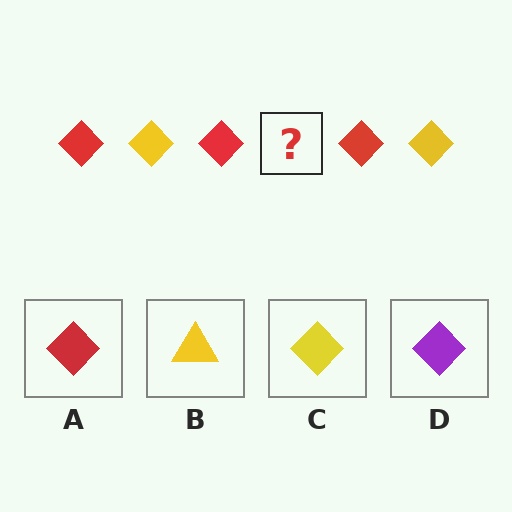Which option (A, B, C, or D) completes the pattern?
C.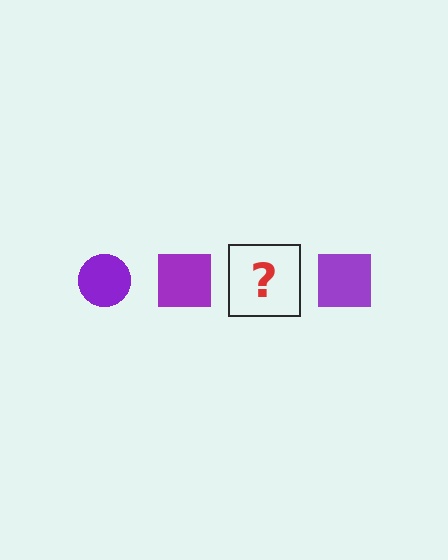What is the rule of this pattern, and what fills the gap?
The rule is that the pattern cycles through circle, square shapes in purple. The gap should be filled with a purple circle.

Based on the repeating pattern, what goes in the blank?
The blank should be a purple circle.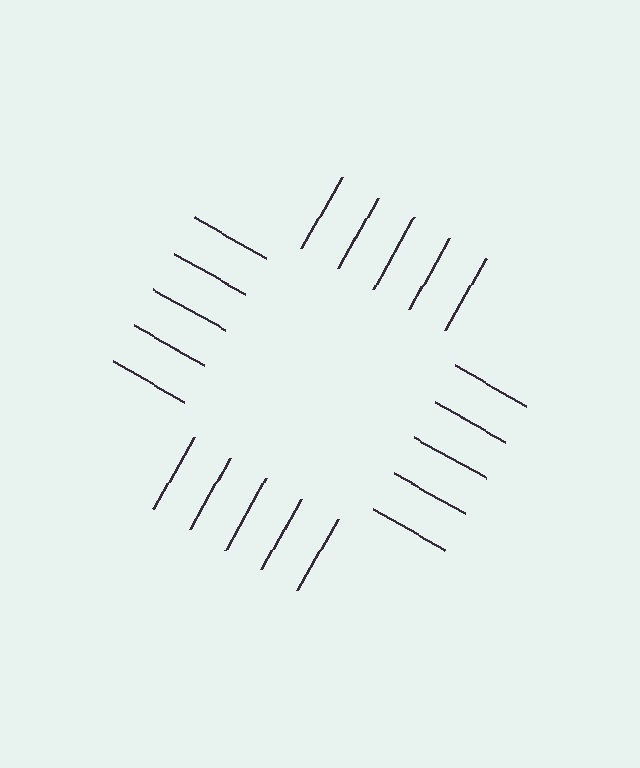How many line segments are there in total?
20 — 5 along each of the 4 edges.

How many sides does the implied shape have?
4 sides — the line-ends trace a square.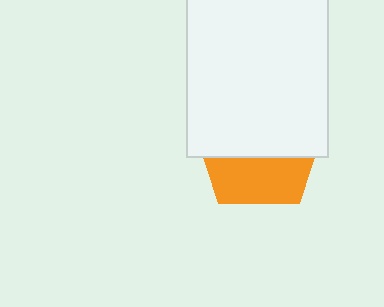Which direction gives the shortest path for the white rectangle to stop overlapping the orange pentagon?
Moving up gives the shortest separation.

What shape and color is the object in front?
The object in front is a white rectangle.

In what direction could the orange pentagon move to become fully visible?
The orange pentagon could move down. That would shift it out from behind the white rectangle entirely.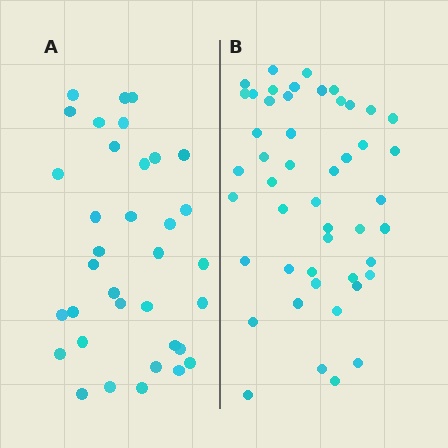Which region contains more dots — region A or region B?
Region B (the right region) has more dots.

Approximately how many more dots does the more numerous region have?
Region B has approximately 15 more dots than region A.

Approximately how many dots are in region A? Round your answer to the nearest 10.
About 40 dots. (The exact count is 35, which rounds to 40.)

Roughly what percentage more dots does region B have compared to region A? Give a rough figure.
About 35% more.